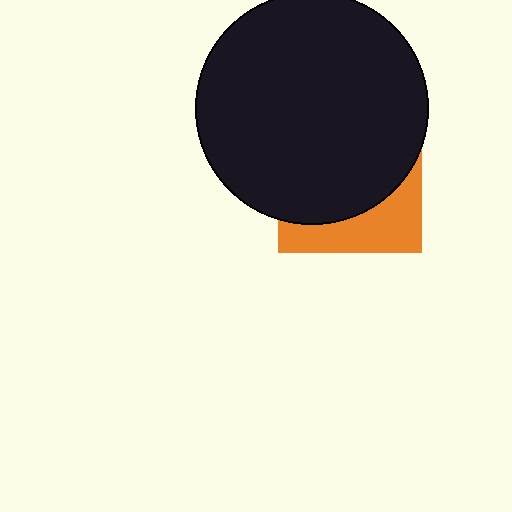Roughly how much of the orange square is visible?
A small part of it is visible (roughly 31%).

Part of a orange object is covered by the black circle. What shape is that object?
It is a square.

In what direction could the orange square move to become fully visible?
The orange square could move down. That would shift it out from behind the black circle entirely.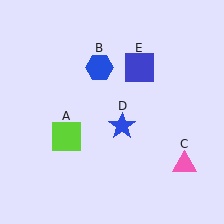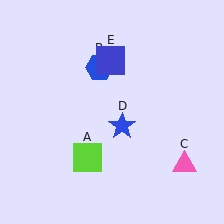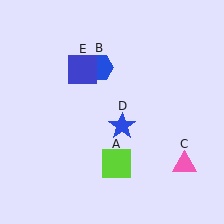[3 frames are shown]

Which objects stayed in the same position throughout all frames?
Blue hexagon (object B) and pink triangle (object C) and blue star (object D) remained stationary.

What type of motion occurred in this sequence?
The lime square (object A), blue square (object E) rotated counterclockwise around the center of the scene.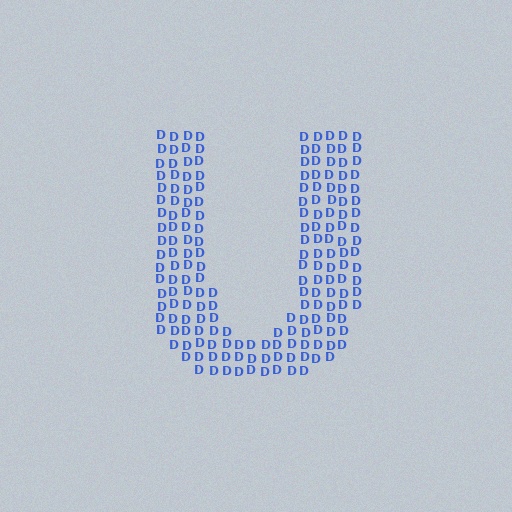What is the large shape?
The large shape is the letter U.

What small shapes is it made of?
It is made of small letter D's.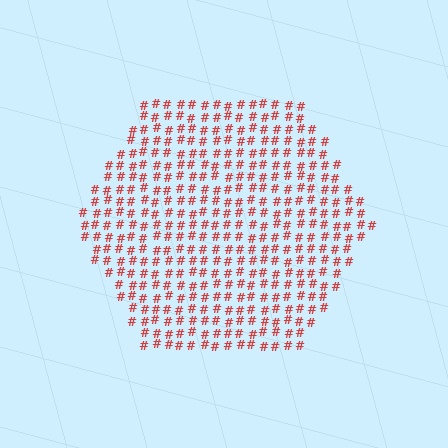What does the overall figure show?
The overall figure shows a hexagon.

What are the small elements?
The small elements are hash symbols.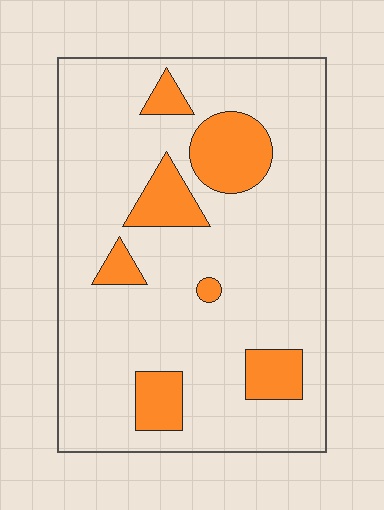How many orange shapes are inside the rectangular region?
7.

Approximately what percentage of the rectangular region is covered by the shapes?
Approximately 15%.